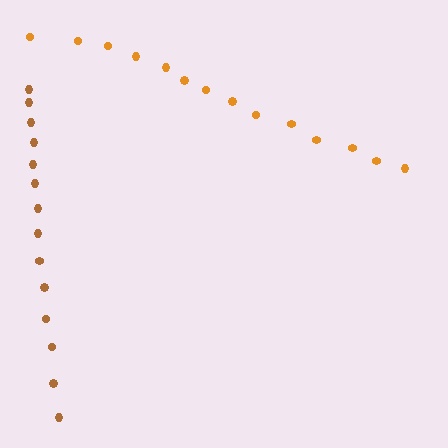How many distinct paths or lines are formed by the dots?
There are 2 distinct paths.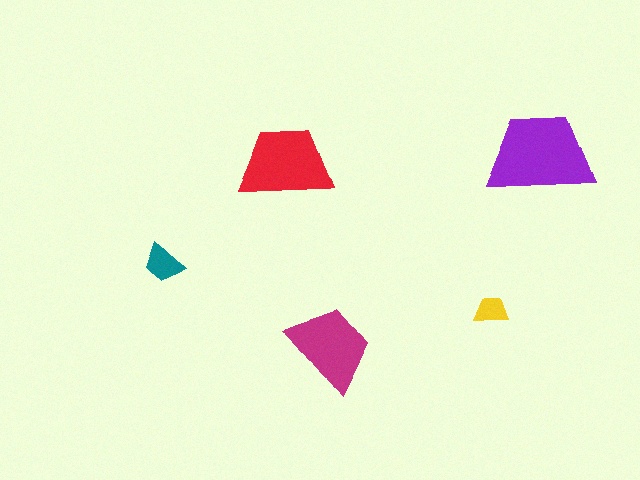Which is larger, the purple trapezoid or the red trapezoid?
The purple one.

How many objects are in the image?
There are 5 objects in the image.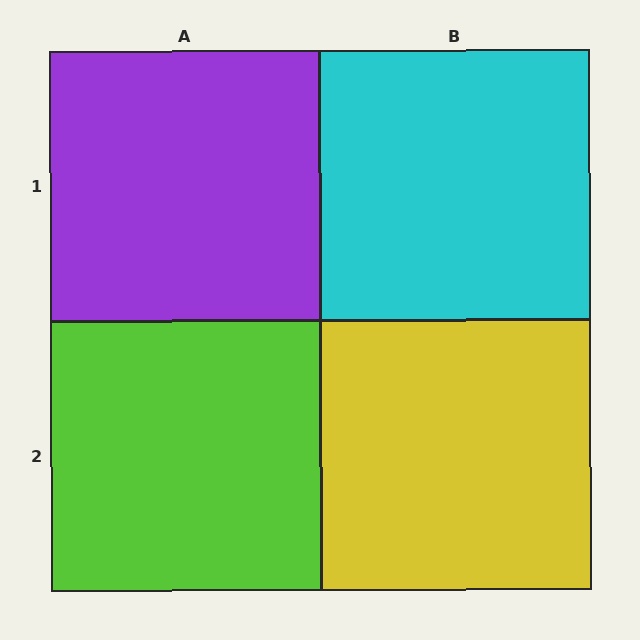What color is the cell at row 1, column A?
Purple.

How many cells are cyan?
1 cell is cyan.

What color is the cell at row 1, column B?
Cyan.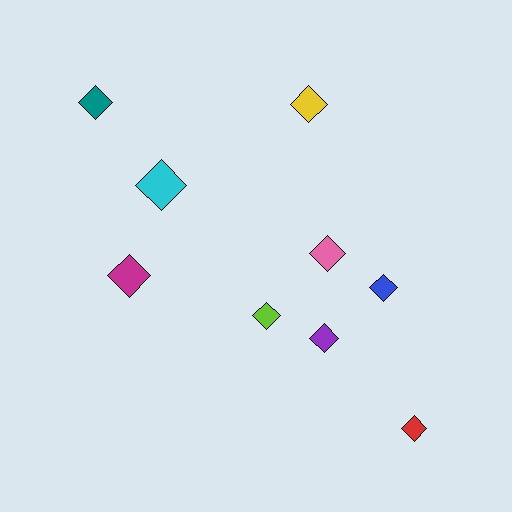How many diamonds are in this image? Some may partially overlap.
There are 9 diamonds.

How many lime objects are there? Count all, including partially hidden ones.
There is 1 lime object.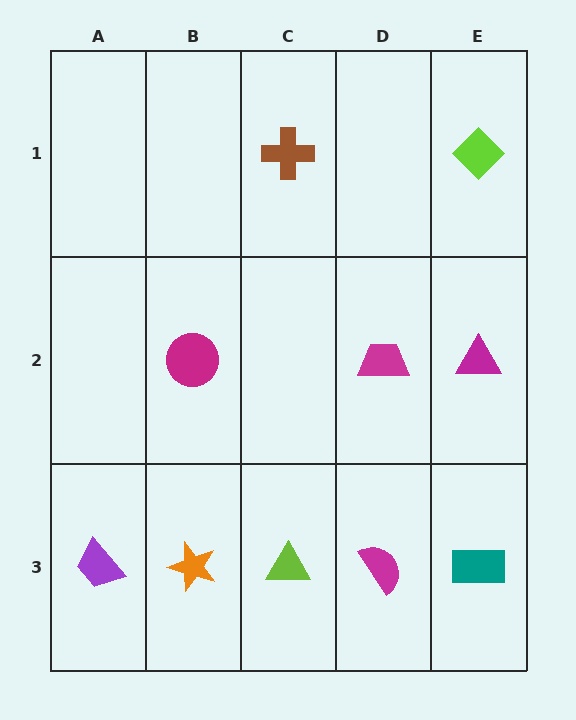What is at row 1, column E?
A lime diamond.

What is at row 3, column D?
A magenta semicircle.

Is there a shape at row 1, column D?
No, that cell is empty.